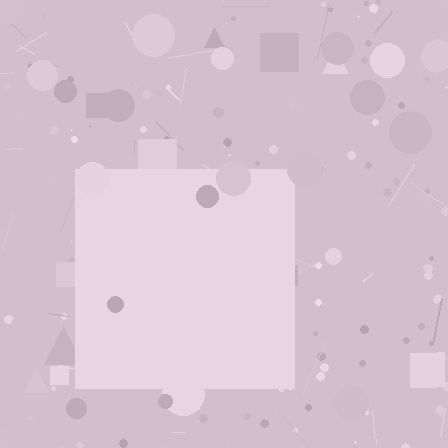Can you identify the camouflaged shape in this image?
The camouflaged shape is a square.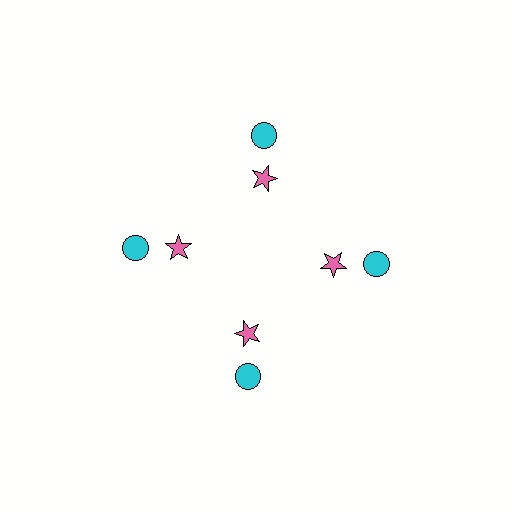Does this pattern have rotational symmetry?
Yes, this pattern has 4-fold rotational symmetry. It looks the same after rotating 90 degrees around the center.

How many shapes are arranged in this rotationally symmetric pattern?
There are 8 shapes, arranged in 4 groups of 2.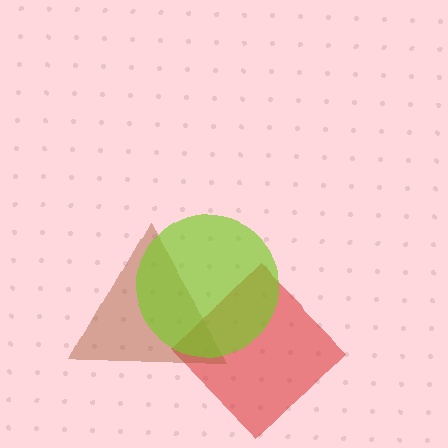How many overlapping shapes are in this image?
There are 3 overlapping shapes in the image.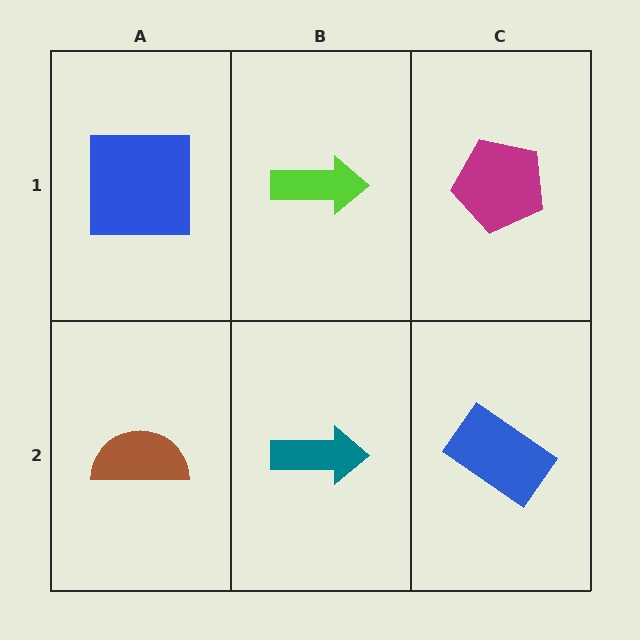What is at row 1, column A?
A blue square.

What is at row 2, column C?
A blue rectangle.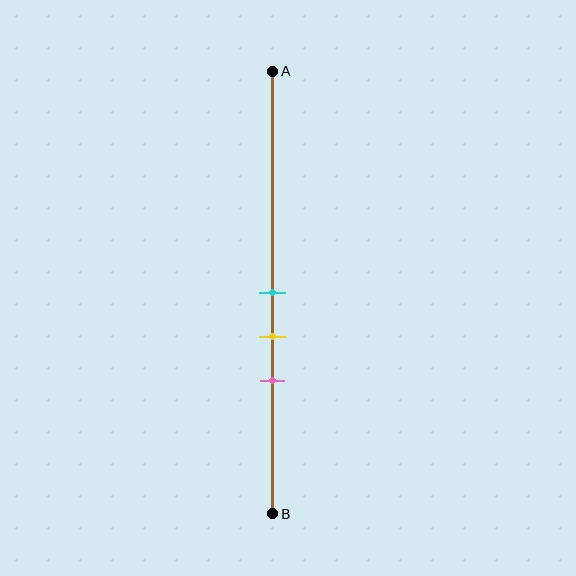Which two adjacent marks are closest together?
The cyan and yellow marks are the closest adjacent pair.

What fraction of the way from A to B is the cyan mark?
The cyan mark is approximately 50% (0.5) of the way from A to B.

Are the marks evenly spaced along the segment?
Yes, the marks are approximately evenly spaced.